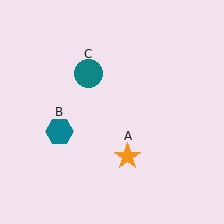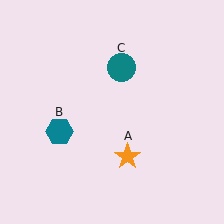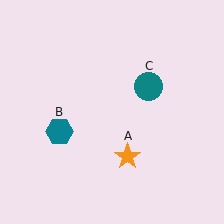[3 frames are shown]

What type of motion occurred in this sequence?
The teal circle (object C) rotated clockwise around the center of the scene.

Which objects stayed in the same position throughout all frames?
Orange star (object A) and teal hexagon (object B) remained stationary.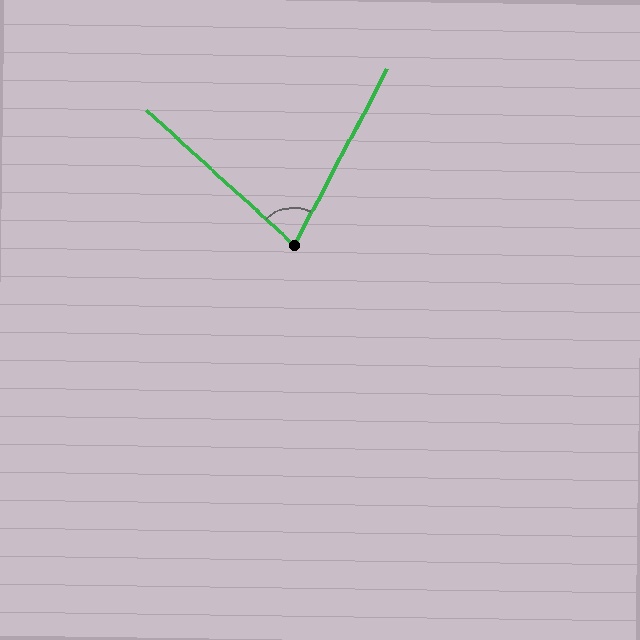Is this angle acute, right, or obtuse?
It is acute.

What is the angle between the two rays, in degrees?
Approximately 76 degrees.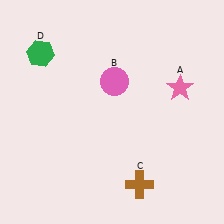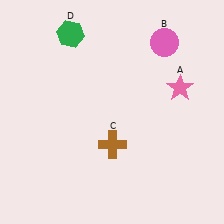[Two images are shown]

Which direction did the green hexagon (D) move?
The green hexagon (D) moved right.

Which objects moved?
The objects that moved are: the pink circle (B), the brown cross (C), the green hexagon (D).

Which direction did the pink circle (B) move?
The pink circle (B) moved right.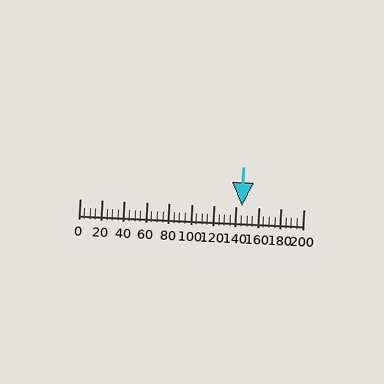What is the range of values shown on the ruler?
The ruler shows values from 0 to 200.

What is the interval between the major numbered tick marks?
The major tick marks are spaced 20 units apart.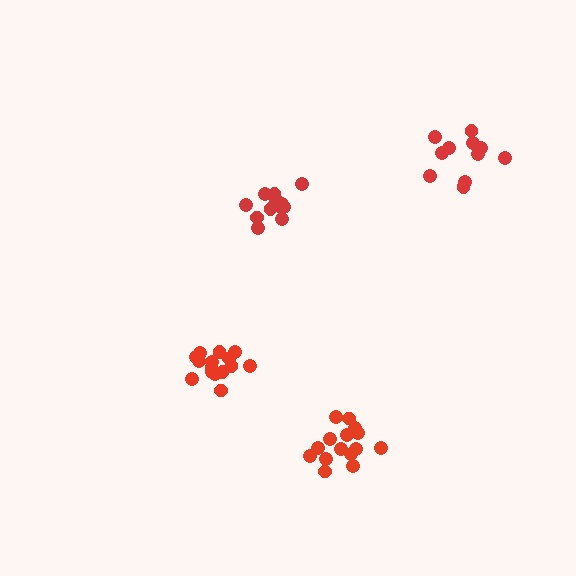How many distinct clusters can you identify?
There are 4 distinct clusters.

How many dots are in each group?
Group 1: 11 dots, Group 2: 13 dots, Group 3: 15 dots, Group 4: 16 dots (55 total).